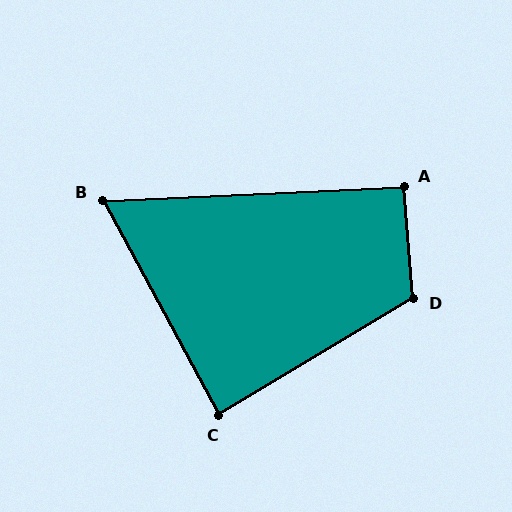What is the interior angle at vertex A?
Approximately 92 degrees (approximately right).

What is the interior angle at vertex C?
Approximately 88 degrees (approximately right).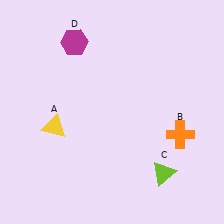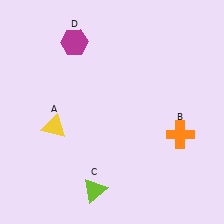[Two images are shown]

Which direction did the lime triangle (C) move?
The lime triangle (C) moved left.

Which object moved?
The lime triangle (C) moved left.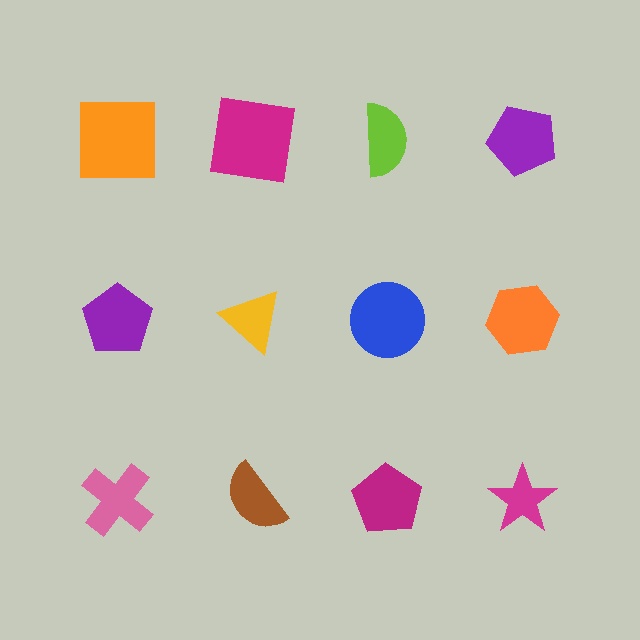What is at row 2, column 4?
An orange hexagon.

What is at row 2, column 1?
A purple pentagon.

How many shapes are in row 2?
4 shapes.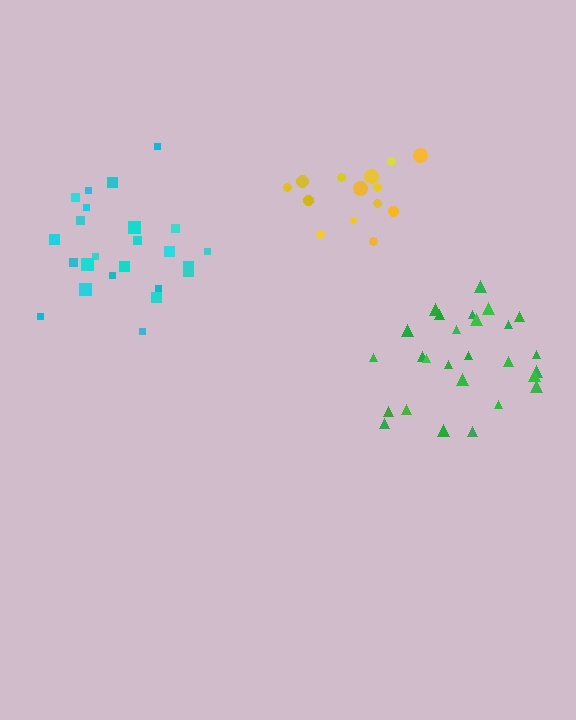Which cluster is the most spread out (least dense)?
Cyan.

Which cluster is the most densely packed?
Green.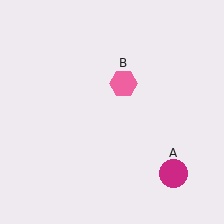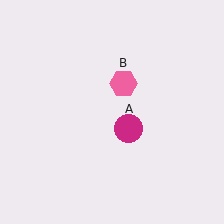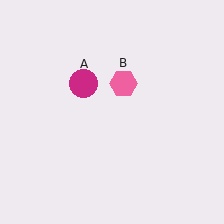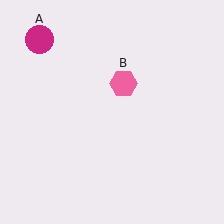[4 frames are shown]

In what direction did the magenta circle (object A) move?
The magenta circle (object A) moved up and to the left.